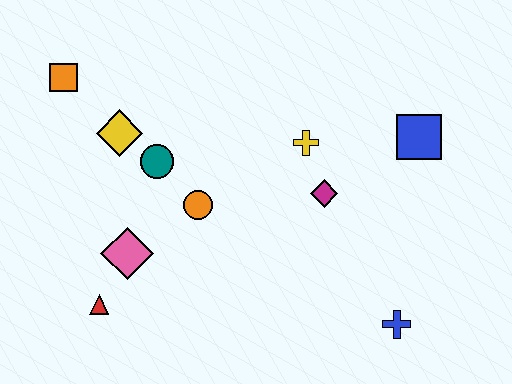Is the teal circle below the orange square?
Yes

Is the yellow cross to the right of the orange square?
Yes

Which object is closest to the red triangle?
The pink diamond is closest to the red triangle.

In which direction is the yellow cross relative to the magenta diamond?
The yellow cross is above the magenta diamond.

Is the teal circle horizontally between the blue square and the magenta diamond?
No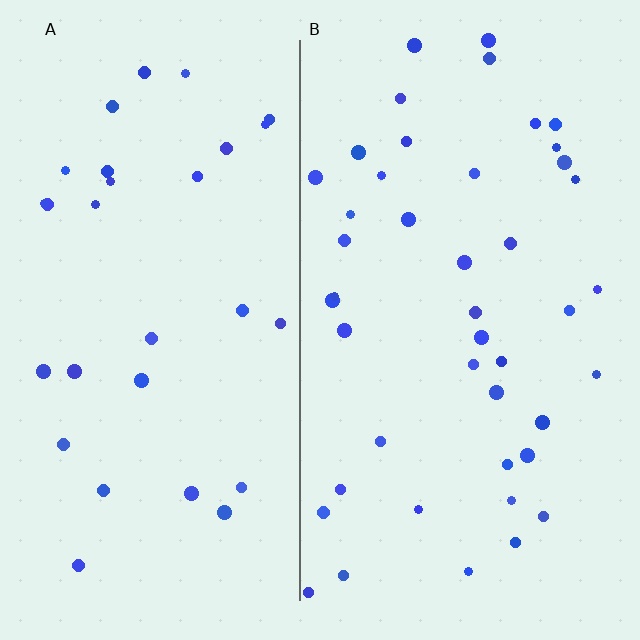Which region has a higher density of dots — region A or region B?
B (the right).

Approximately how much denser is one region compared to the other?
Approximately 1.5× — region B over region A.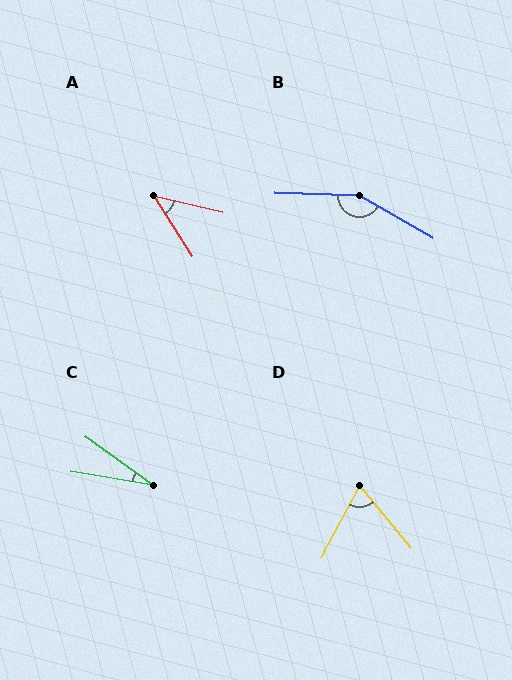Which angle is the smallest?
C, at approximately 26 degrees.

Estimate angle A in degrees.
Approximately 44 degrees.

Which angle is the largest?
B, at approximately 152 degrees.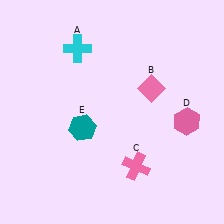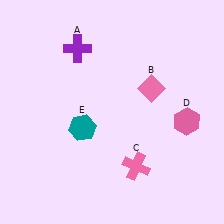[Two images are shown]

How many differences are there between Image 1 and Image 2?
There is 1 difference between the two images.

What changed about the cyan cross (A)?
In Image 1, A is cyan. In Image 2, it changed to purple.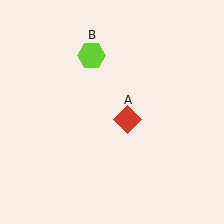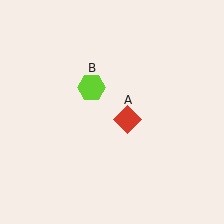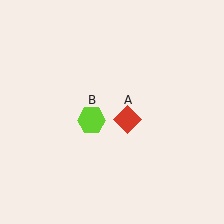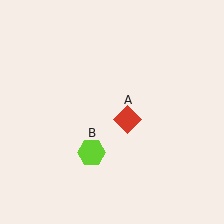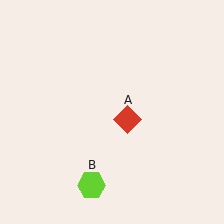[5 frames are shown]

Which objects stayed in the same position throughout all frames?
Red diamond (object A) remained stationary.